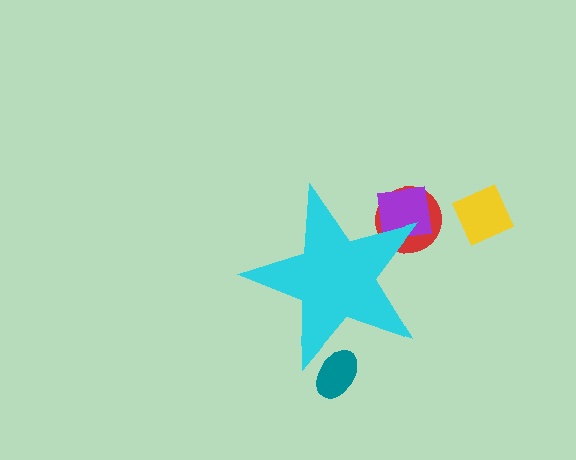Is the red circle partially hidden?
Yes, the red circle is partially hidden behind the cyan star.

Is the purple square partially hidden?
Yes, the purple square is partially hidden behind the cyan star.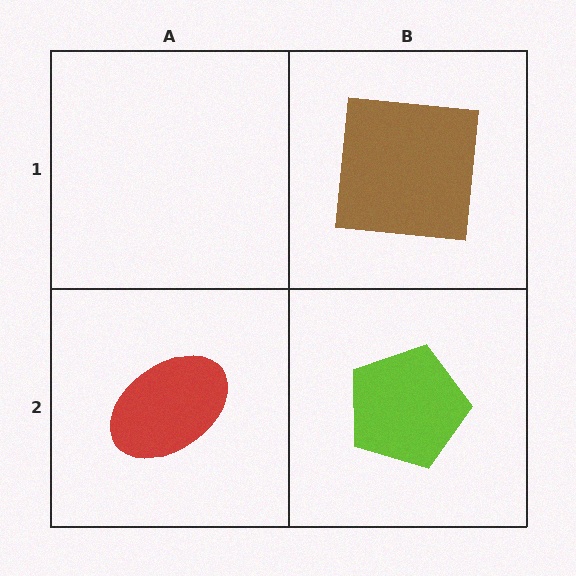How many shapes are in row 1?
1 shape.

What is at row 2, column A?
A red ellipse.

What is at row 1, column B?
A brown square.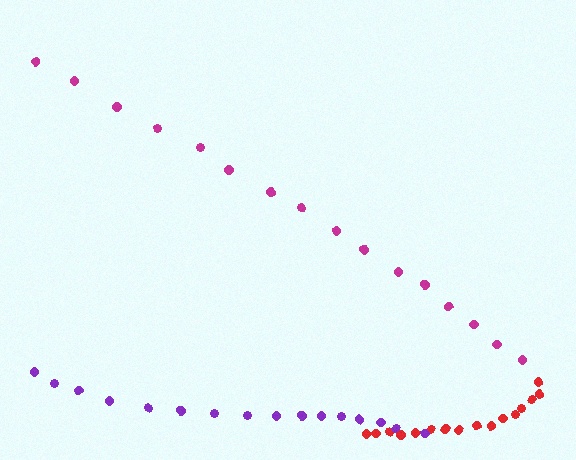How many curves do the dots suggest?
There are 3 distinct paths.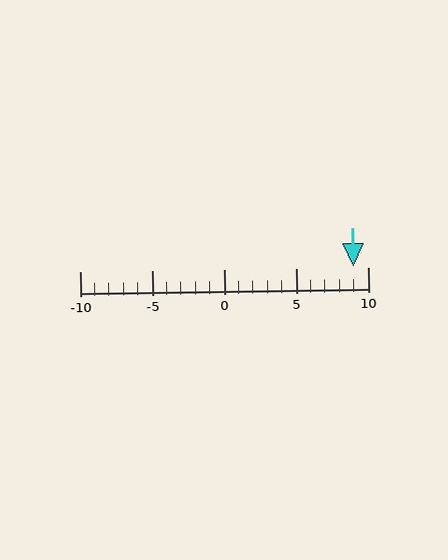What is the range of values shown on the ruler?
The ruler shows values from -10 to 10.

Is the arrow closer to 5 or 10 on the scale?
The arrow is closer to 10.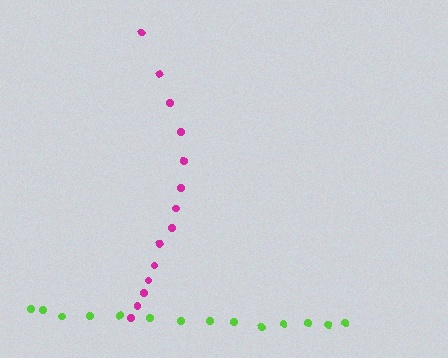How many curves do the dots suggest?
There are 2 distinct paths.